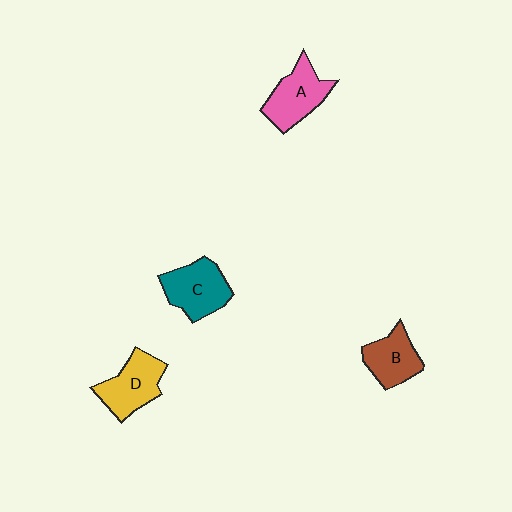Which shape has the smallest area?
Shape B (brown).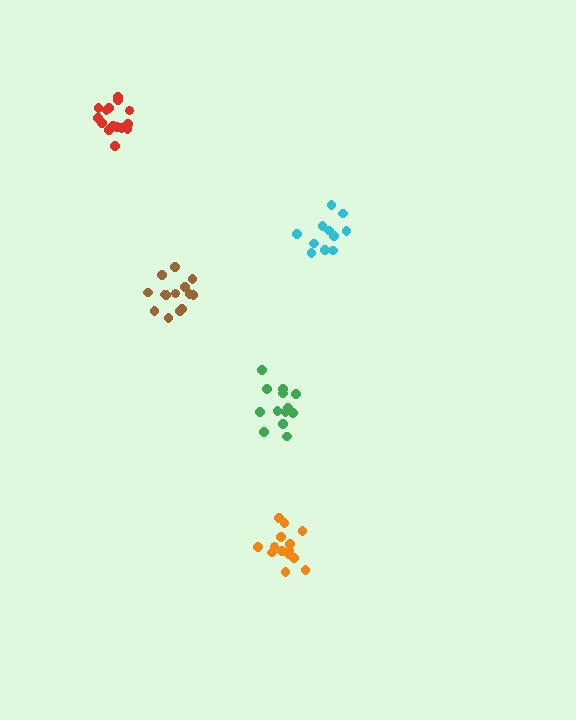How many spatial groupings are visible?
There are 5 spatial groupings.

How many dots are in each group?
Group 1: 15 dots, Group 2: 11 dots, Group 3: 15 dots, Group 4: 13 dots, Group 5: 14 dots (68 total).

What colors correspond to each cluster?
The clusters are colored: orange, cyan, red, green, brown.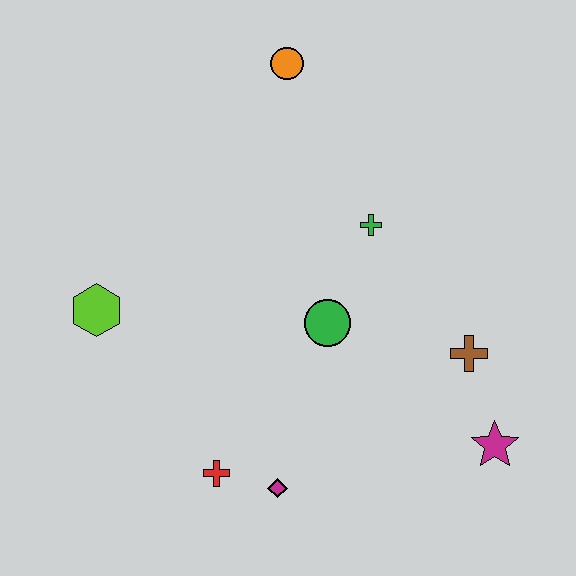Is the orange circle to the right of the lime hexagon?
Yes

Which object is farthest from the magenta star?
The orange circle is farthest from the magenta star.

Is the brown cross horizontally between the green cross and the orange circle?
No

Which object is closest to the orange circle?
The green cross is closest to the orange circle.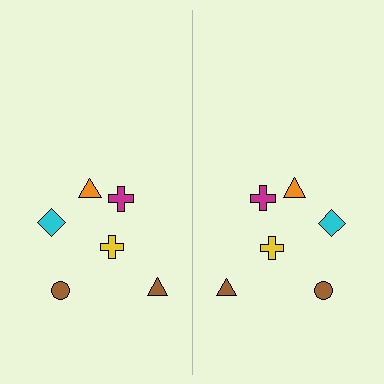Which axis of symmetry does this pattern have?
The pattern has a vertical axis of symmetry running through the center of the image.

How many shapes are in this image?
There are 12 shapes in this image.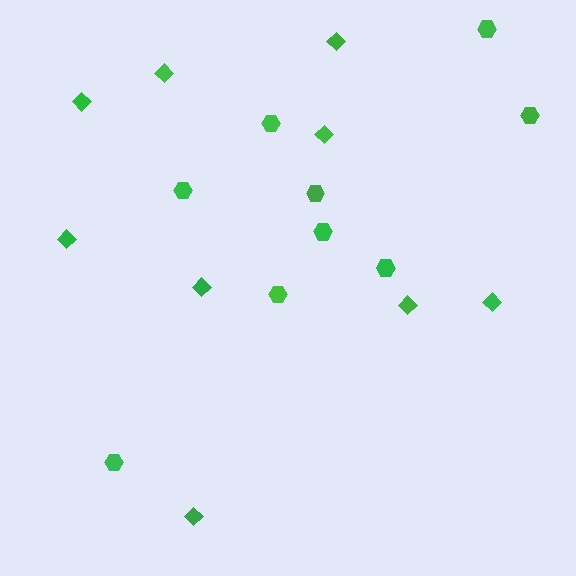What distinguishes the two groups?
There are 2 groups: one group of diamonds (9) and one group of hexagons (9).